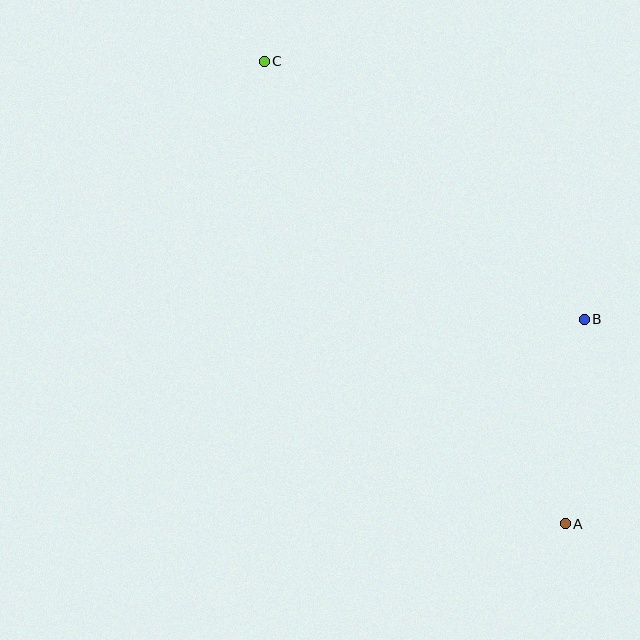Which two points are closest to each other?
Points A and B are closest to each other.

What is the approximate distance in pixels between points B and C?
The distance between B and C is approximately 411 pixels.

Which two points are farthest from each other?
Points A and C are farthest from each other.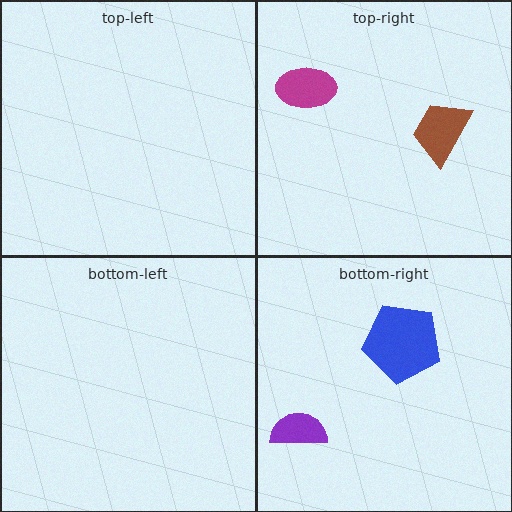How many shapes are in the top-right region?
2.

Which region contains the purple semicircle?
The bottom-right region.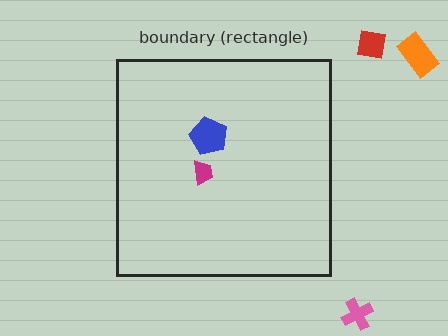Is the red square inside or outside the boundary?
Outside.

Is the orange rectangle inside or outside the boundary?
Outside.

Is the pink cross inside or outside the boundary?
Outside.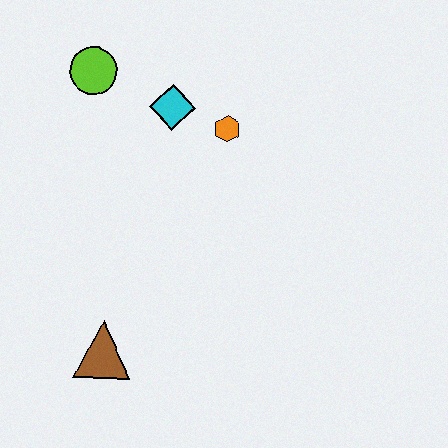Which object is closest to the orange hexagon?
The cyan diamond is closest to the orange hexagon.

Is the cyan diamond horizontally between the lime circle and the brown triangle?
No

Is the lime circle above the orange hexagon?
Yes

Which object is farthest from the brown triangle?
The lime circle is farthest from the brown triangle.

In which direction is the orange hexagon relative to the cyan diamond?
The orange hexagon is to the right of the cyan diamond.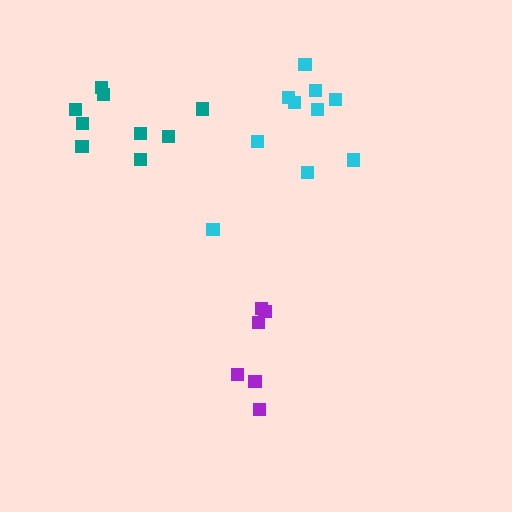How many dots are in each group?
Group 1: 10 dots, Group 2: 6 dots, Group 3: 9 dots (25 total).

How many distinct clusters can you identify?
There are 3 distinct clusters.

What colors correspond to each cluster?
The clusters are colored: cyan, purple, teal.